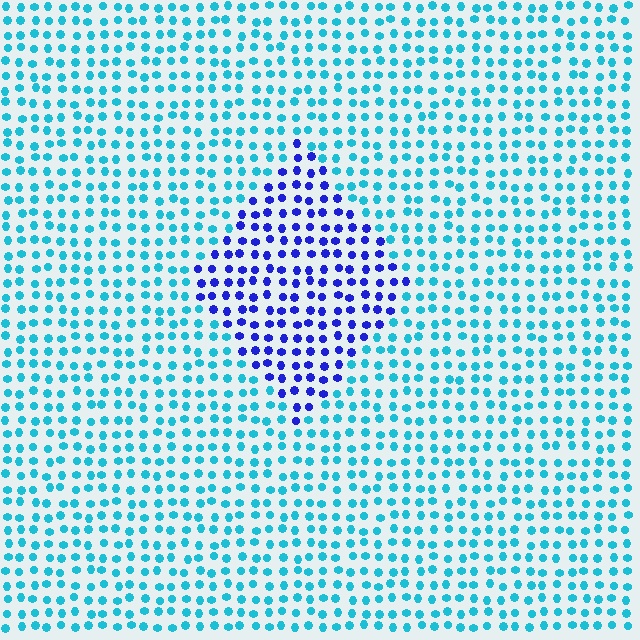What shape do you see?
I see a diamond.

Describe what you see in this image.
The image is filled with small cyan elements in a uniform arrangement. A diamond-shaped region is visible where the elements are tinted to a slightly different hue, forming a subtle color boundary.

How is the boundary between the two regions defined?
The boundary is defined purely by a slight shift in hue (about 52 degrees). Spacing, size, and orientation are identical on both sides.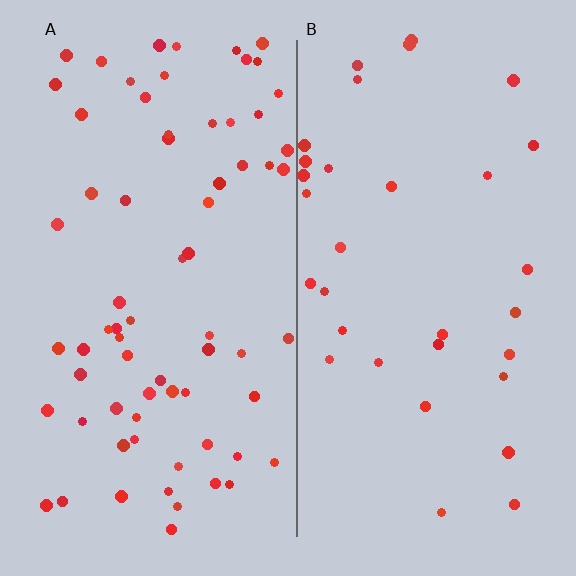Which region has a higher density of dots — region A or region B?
A (the left).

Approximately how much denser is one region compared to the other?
Approximately 2.1× — region A over region B.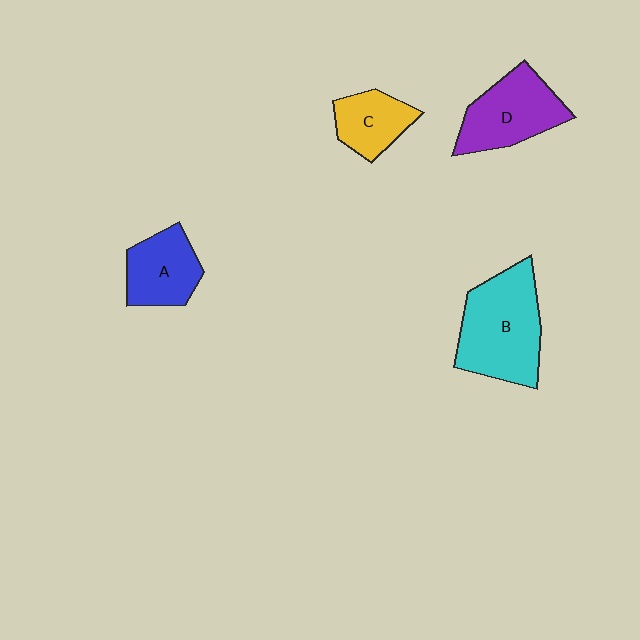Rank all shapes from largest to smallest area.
From largest to smallest: B (cyan), D (purple), A (blue), C (yellow).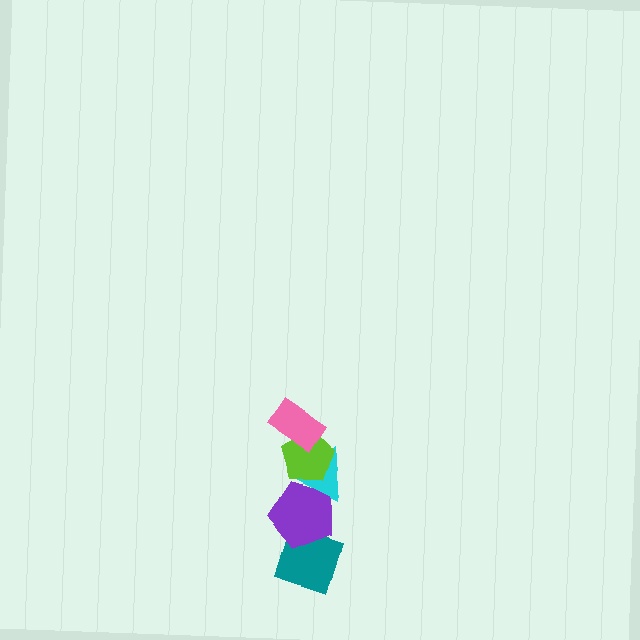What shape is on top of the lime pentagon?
The pink rectangle is on top of the lime pentagon.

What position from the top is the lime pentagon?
The lime pentagon is 2nd from the top.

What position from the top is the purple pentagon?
The purple pentagon is 4th from the top.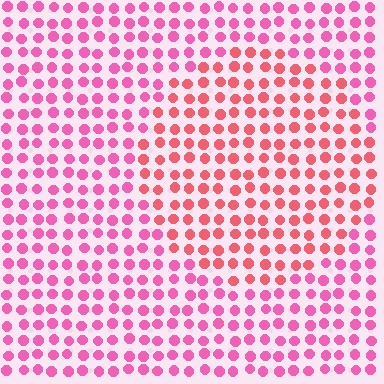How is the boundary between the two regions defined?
The boundary is defined purely by a slight shift in hue (about 28 degrees). Spacing, size, and orientation are identical on both sides.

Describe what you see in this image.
The image is filled with small pink elements in a uniform arrangement. A circle-shaped region is visible where the elements are tinted to a slightly different hue, forming a subtle color boundary.